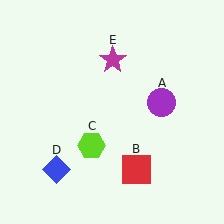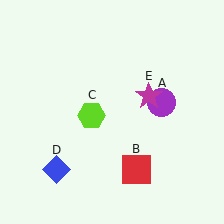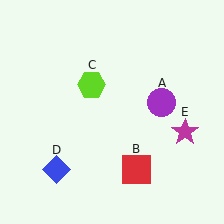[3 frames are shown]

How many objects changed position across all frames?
2 objects changed position: lime hexagon (object C), magenta star (object E).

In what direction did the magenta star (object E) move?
The magenta star (object E) moved down and to the right.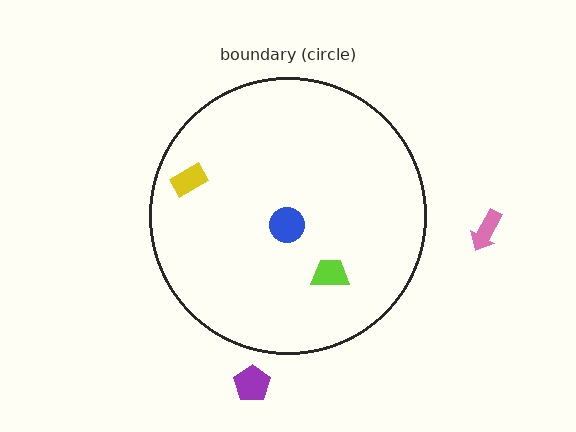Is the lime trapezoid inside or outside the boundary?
Inside.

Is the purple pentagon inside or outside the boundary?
Outside.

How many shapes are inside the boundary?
3 inside, 2 outside.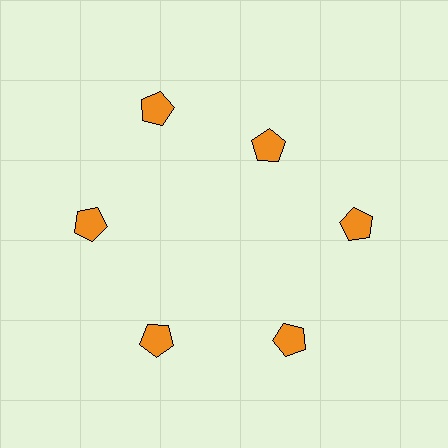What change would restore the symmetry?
The symmetry would be restored by moving it outward, back onto the ring so that all 6 pentagons sit at equal angles and equal distance from the center.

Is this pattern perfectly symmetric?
No. The 6 orange pentagons are arranged in a ring, but one element near the 1 o'clock position is pulled inward toward the center, breaking the 6-fold rotational symmetry.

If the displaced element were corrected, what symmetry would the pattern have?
It would have 6-fold rotational symmetry — the pattern would map onto itself every 60 degrees.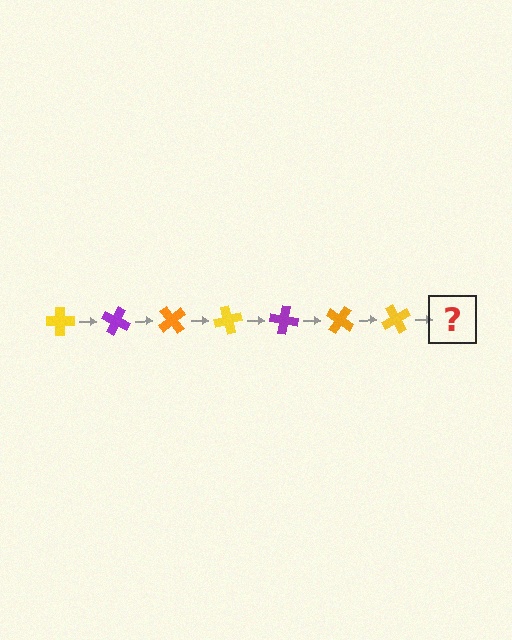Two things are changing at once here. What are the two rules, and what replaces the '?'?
The two rules are that it rotates 25 degrees each step and the color cycles through yellow, purple, and orange. The '?' should be a purple cross, rotated 175 degrees from the start.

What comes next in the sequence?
The next element should be a purple cross, rotated 175 degrees from the start.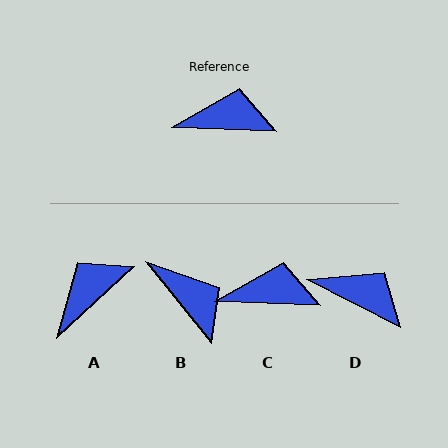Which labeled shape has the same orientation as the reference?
C.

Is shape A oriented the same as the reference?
No, it is off by about 45 degrees.